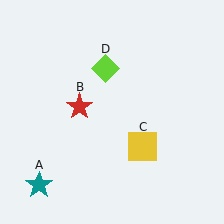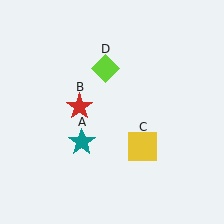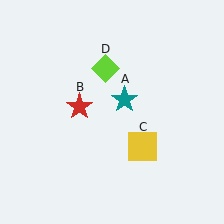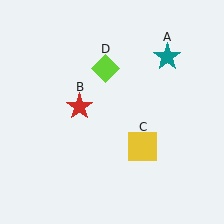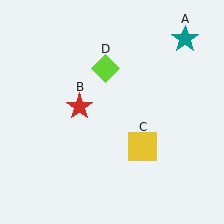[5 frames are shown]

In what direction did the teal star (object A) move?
The teal star (object A) moved up and to the right.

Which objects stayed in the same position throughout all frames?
Red star (object B) and yellow square (object C) and lime diamond (object D) remained stationary.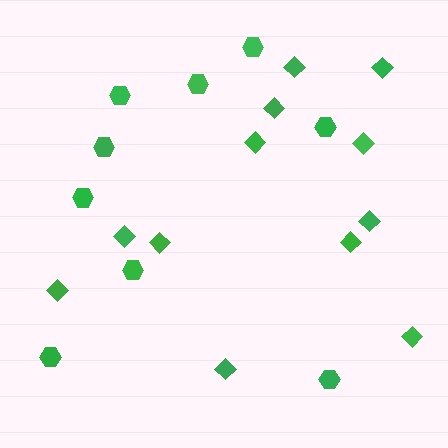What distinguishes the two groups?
There are 2 groups: one group of hexagons (9) and one group of diamonds (12).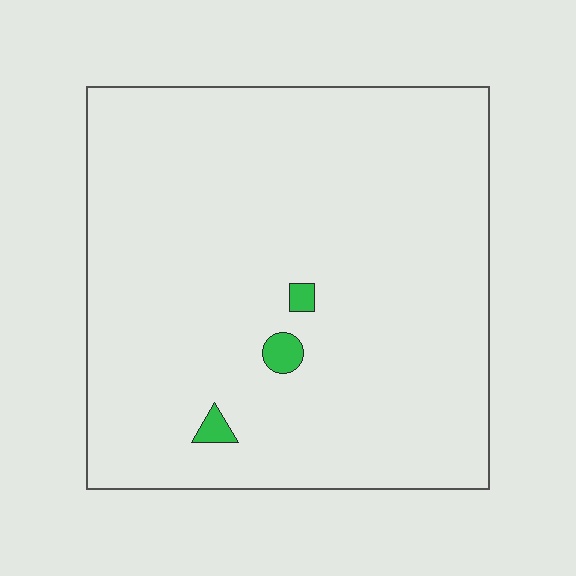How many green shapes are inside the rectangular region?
3.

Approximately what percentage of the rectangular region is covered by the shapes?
Approximately 0%.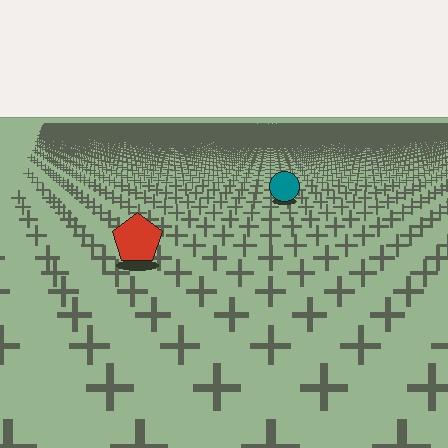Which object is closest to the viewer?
The red pentagon is closest. The texture marks near it are larger and more spread out.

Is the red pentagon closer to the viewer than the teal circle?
Yes. The red pentagon is closer — you can tell from the texture gradient: the ground texture is coarser near it.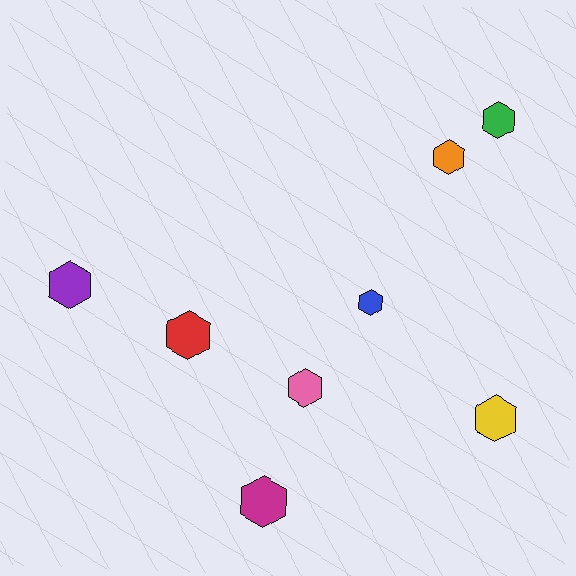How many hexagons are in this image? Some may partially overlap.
There are 8 hexagons.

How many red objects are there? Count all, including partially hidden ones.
There is 1 red object.